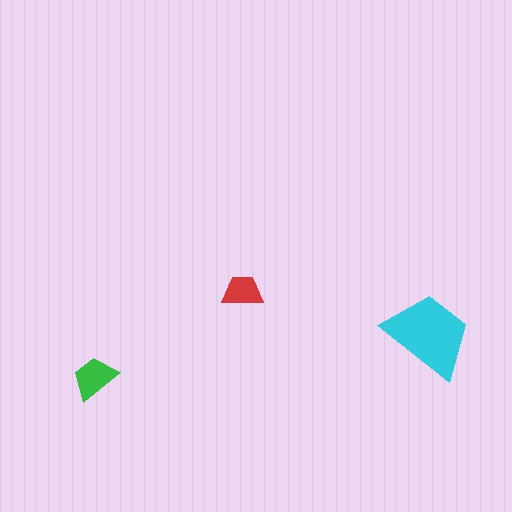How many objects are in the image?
There are 3 objects in the image.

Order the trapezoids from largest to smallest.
the cyan one, the green one, the red one.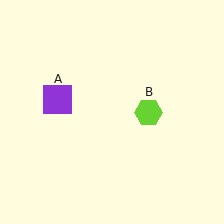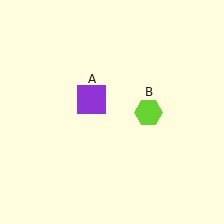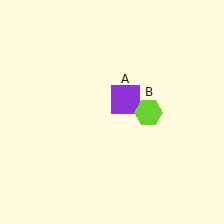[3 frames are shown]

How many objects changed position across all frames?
1 object changed position: purple square (object A).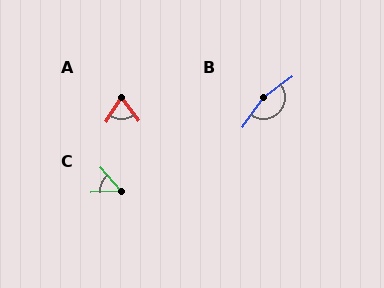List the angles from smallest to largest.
C (53°), A (68°), B (161°).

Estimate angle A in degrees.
Approximately 68 degrees.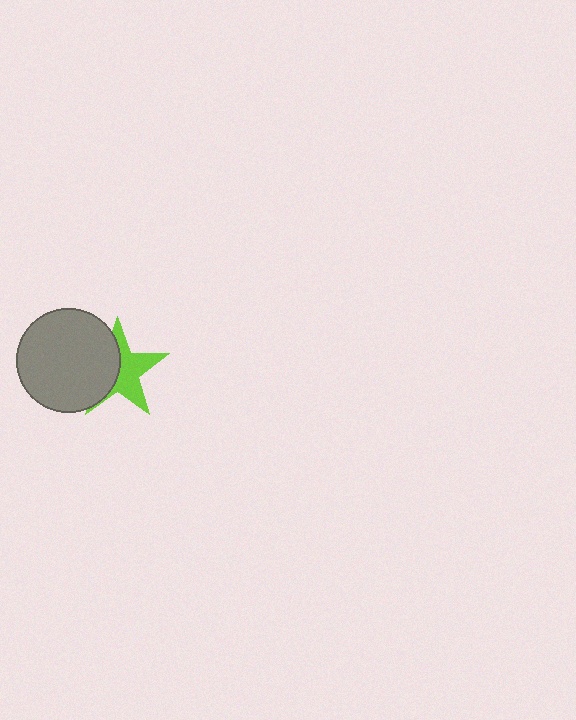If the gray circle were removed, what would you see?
You would see the complete lime star.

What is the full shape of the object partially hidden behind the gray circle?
The partially hidden object is a lime star.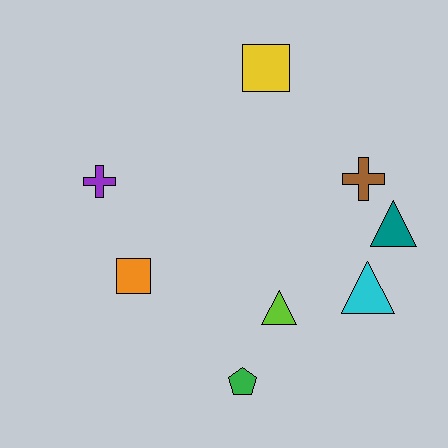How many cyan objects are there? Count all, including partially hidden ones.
There is 1 cyan object.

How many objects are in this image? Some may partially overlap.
There are 8 objects.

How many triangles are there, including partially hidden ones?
There are 3 triangles.